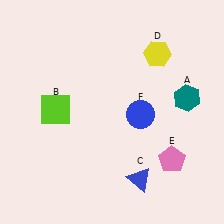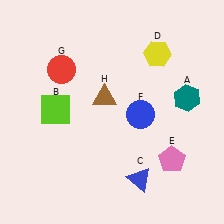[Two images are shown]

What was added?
A red circle (G), a brown triangle (H) were added in Image 2.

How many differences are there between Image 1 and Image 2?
There are 2 differences between the two images.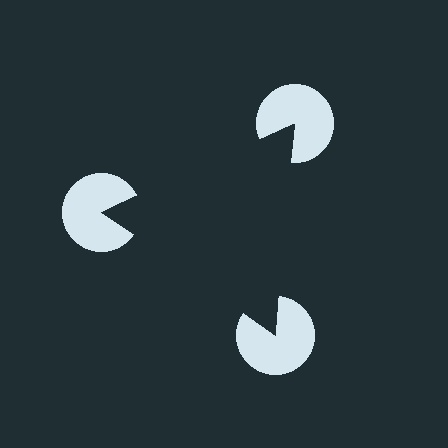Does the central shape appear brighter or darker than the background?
It typically appears slightly darker than the background, even though no actual brightness change is drawn.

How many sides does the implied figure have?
3 sides.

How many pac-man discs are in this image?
There are 3 — one at each vertex of the illusory triangle.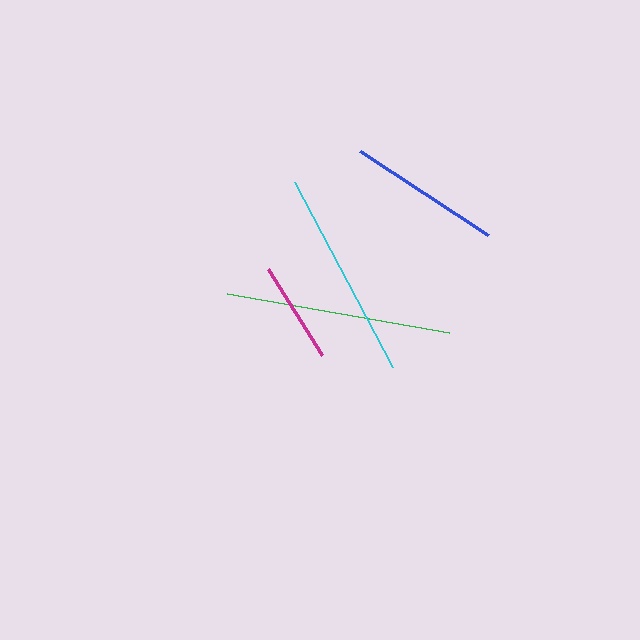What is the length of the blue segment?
The blue segment is approximately 153 pixels long.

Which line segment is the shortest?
The magenta line is the shortest at approximately 102 pixels.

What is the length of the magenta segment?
The magenta segment is approximately 102 pixels long.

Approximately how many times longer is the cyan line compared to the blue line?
The cyan line is approximately 1.4 times the length of the blue line.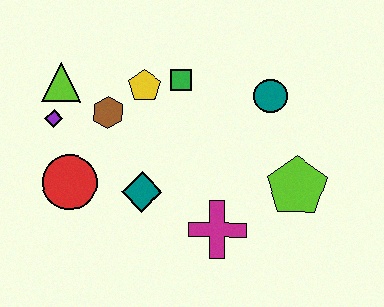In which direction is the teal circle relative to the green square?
The teal circle is to the right of the green square.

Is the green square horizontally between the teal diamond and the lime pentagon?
Yes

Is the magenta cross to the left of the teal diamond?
No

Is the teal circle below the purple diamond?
No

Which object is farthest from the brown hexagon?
The lime pentagon is farthest from the brown hexagon.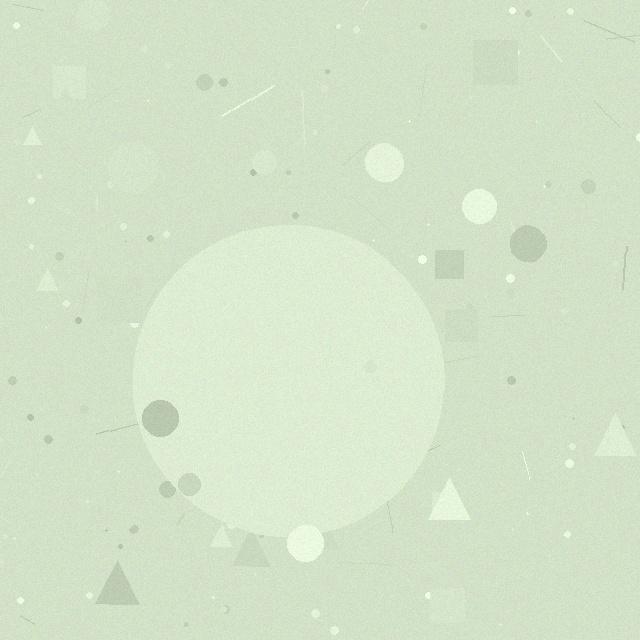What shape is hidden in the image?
A circle is hidden in the image.